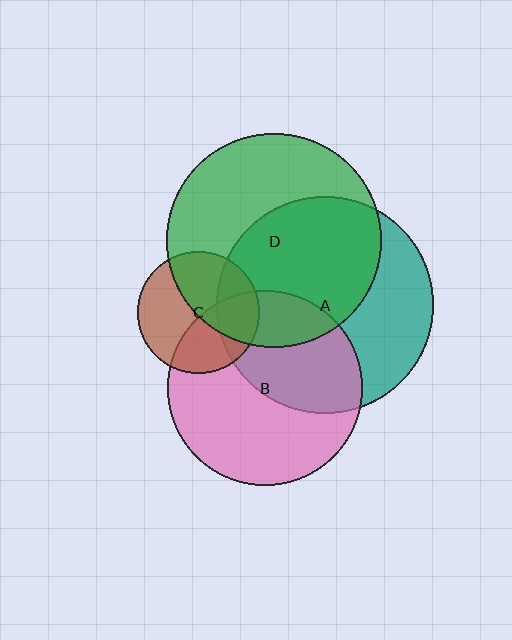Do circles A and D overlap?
Yes.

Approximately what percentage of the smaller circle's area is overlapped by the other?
Approximately 55%.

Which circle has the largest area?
Circle A (teal).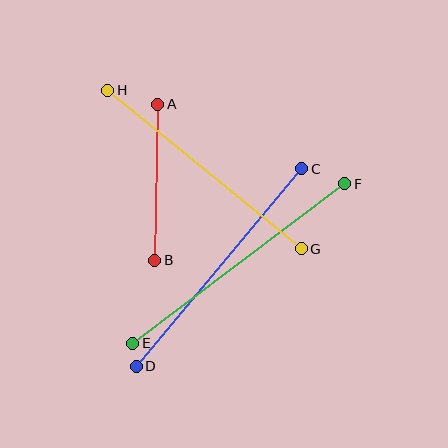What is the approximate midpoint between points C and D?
The midpoint is at approximately (219, 267) pixels.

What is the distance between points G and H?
The distance is approximately 250 pixels.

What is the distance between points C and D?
The distance is approximately 258 pixels.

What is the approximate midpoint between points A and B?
The midpoint is at approximately (156, 182) pixels.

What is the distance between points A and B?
The distance is approximately 156 pixels.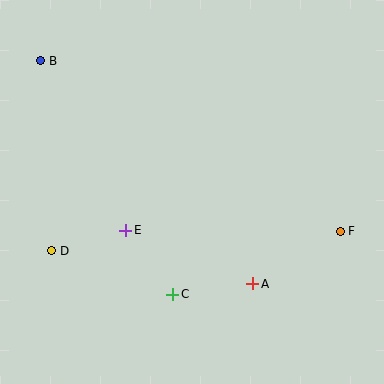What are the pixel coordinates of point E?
Point E is at (126, 230).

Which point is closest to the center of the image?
Point E at (126, 230) is closest to the center.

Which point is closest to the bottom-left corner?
Point D is closest to the bottom-left corner.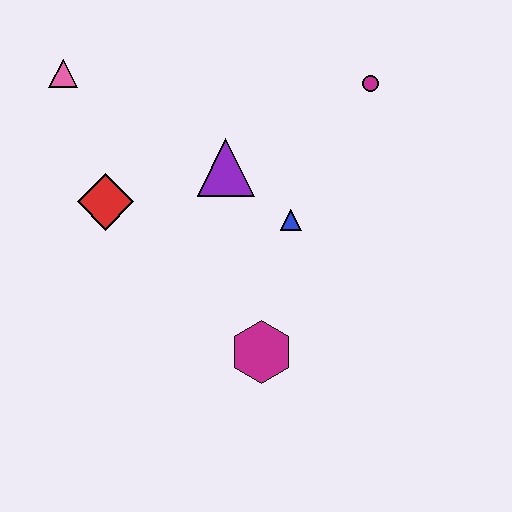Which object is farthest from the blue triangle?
The pink triangle is farthest from the blue triangle.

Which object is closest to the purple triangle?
The blue triangle is closest to the purple triangle.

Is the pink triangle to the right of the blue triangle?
No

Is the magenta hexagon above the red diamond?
No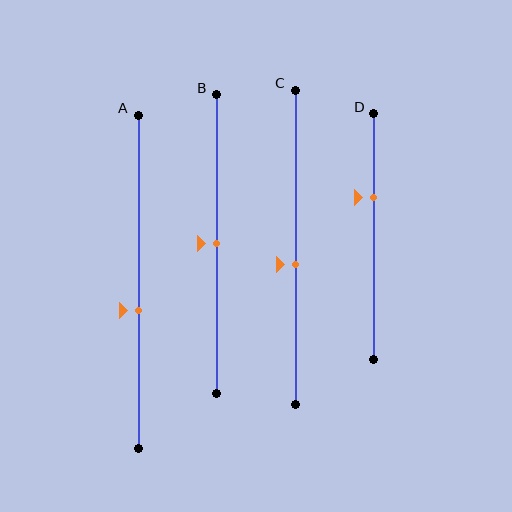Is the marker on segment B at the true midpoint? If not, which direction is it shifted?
Yes, the marker on segment B is at the true midpoint.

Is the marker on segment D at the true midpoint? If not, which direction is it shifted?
No, the marker on segment D is shifted upward by about 16% of the segment length.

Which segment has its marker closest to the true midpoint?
Segment B has its marker closest to the true midpoint.